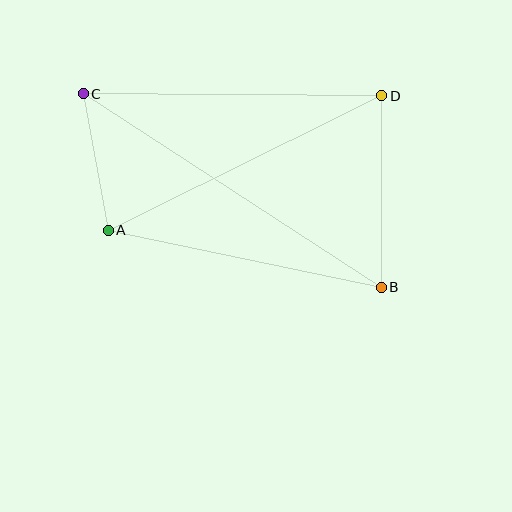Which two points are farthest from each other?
Points B and C are farthest from each other.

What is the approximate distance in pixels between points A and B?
The distance between A and B is approximately 279 pixels.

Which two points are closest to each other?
Points A and C are closest to each other.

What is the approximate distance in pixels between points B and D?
The distance between B and D is approximately 192 pixels.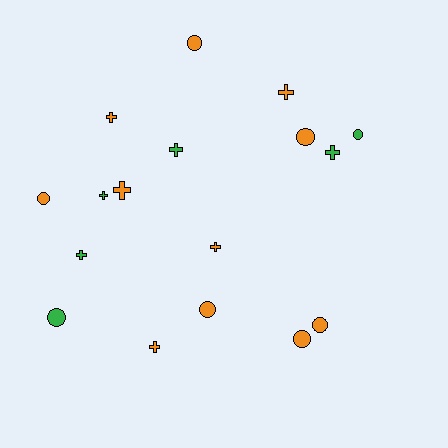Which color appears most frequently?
Orange, with 11 objects.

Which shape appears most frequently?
Cross, with 9 objects.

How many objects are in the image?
There are 17 objects.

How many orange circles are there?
There are 6 orange circles.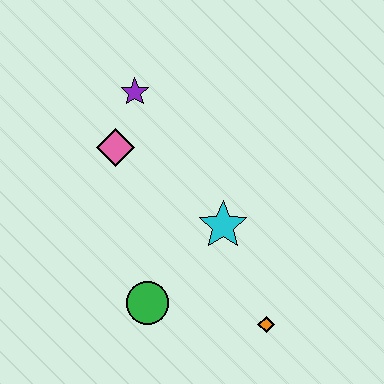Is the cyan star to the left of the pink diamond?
No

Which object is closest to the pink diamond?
The purple star is closest to the pink diamond.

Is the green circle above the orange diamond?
Yes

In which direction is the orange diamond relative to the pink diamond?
The orange diamond is below the pink diamond.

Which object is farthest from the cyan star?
The purple star is farthest from the cyan star.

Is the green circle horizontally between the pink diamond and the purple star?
No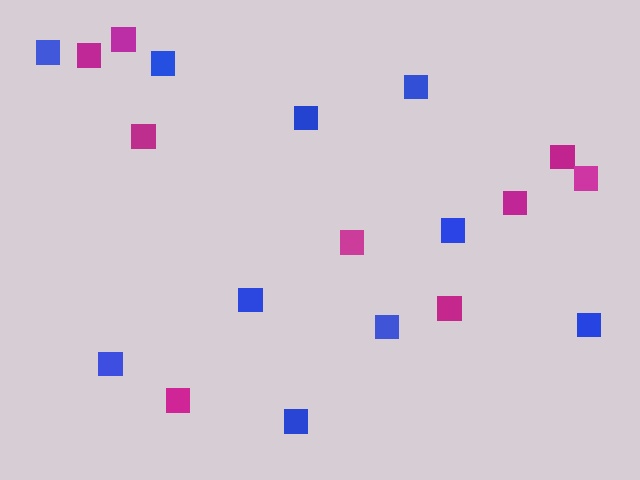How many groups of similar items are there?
There are 2 groups: one group of blue squares (10) and one group of magenta squares (9).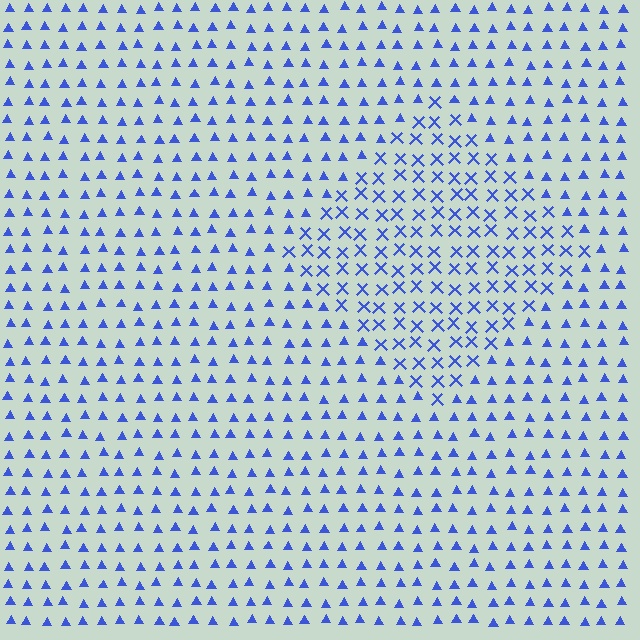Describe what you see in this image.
The image is filled with small blue elements arranged in a uniform grid. A diamond-shaped region contains X marks, while the surrounding area contains triangles. The boundary is defined purely by the change in element shape.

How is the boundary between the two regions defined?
The boundary is defined by a change in element shape: X marks inside vs. triangles outside. All elements share the same color and spacing.